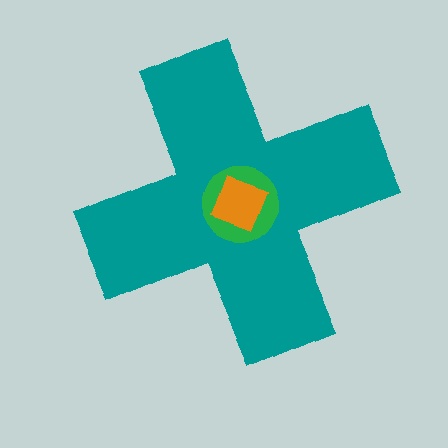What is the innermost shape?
The orange diamond.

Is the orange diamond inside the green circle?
Yes.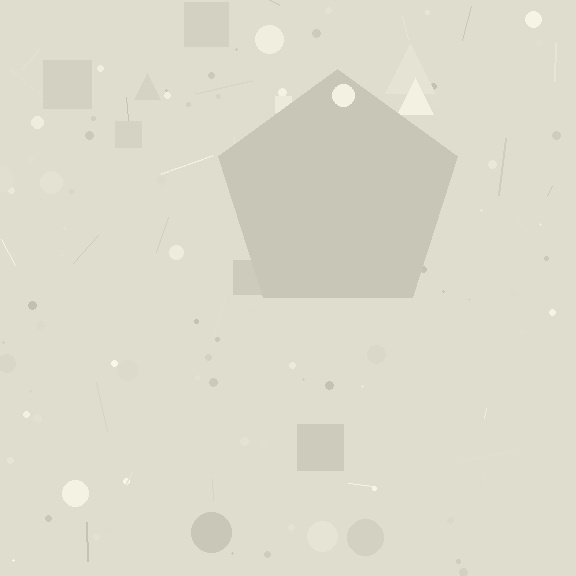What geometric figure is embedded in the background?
A pentagon is embedded in the background.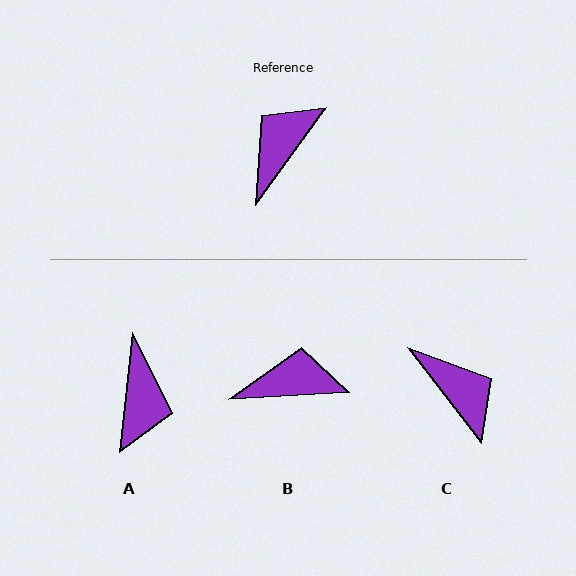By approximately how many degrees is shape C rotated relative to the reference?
Approximately 106 degrees clockwise.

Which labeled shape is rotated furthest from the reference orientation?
A, about 150 degrees away.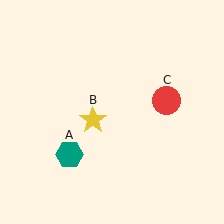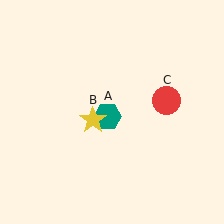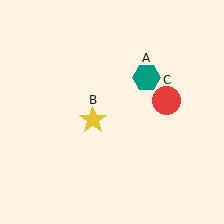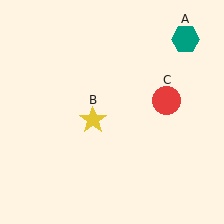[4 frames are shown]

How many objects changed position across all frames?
1 object changed position: teal hexagon (object A).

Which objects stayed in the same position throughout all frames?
Yellow star (object B) and red circle (object C) remained stationary.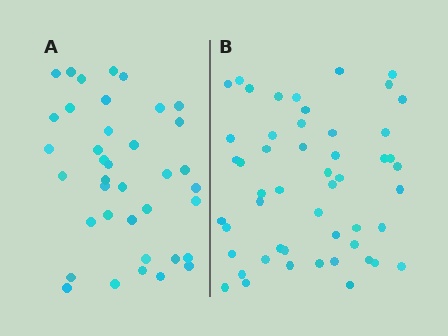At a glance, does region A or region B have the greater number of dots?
Region B (the right region) has more dots.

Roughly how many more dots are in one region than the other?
Region B has approximately 15 more dots than region A.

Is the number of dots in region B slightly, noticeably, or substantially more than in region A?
Region B has noticeably more, but not dramatically so. The ratio is roughly 1.3 to 1.